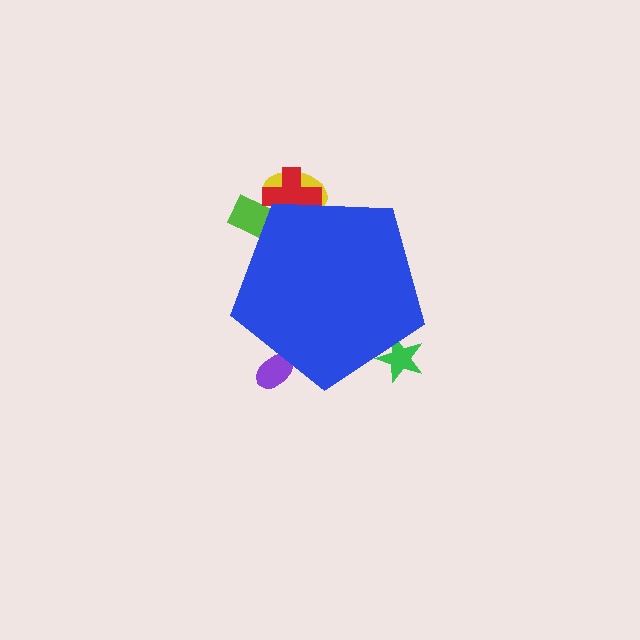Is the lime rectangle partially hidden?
Yes, the lime rectangle is partially hidden behind the blue pentagon.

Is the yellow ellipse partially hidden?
Yes, the yellow ellipse is partially hidden behind the blue pentagon.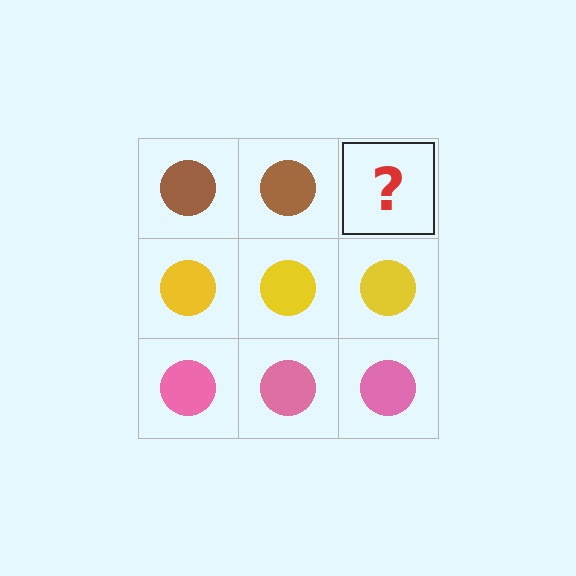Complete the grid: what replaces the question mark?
The question mark should be replaced with a brown circle.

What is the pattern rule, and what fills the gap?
The rule is that each row has a consistent color. The gap should be filled with a brown circle.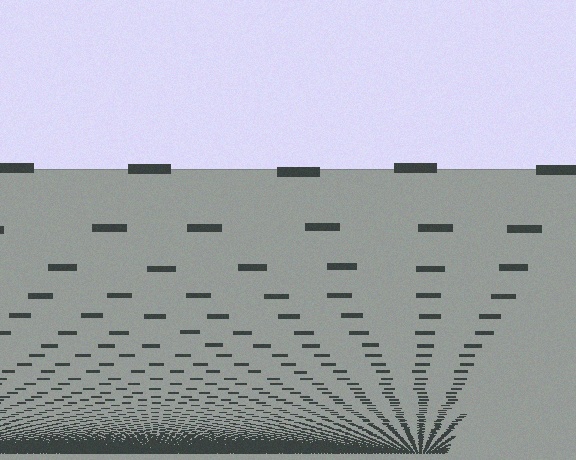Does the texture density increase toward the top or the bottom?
Density increases toward the bottom.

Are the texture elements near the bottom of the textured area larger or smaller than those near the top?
Smaller. The gradient is inverted — elements near the bottom are smaller and denser.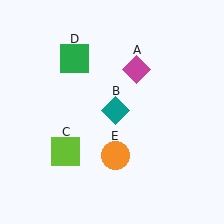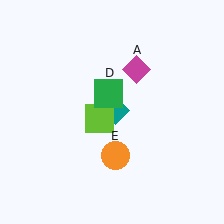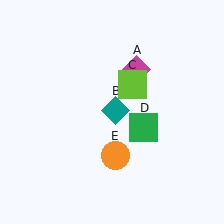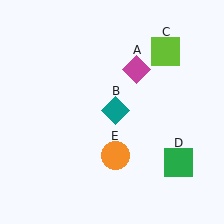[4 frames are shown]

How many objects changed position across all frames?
2 objects changed position: lime square (object C), green square (object D).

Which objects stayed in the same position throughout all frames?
Magenta diamond (object A) and teal diamond (object B) and orange circle (object E) remained stationary.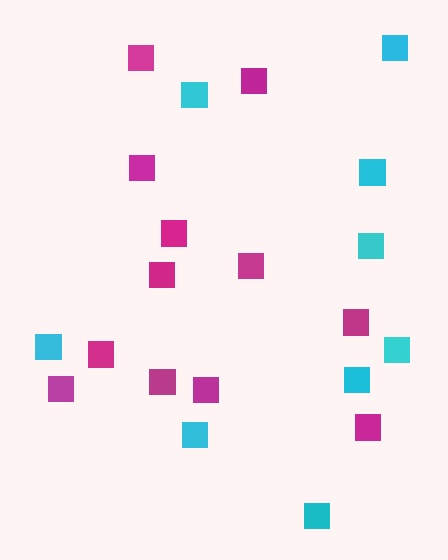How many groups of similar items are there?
There are 2 groups: one group of magenta squares (12) and one group of cyan squares (9).